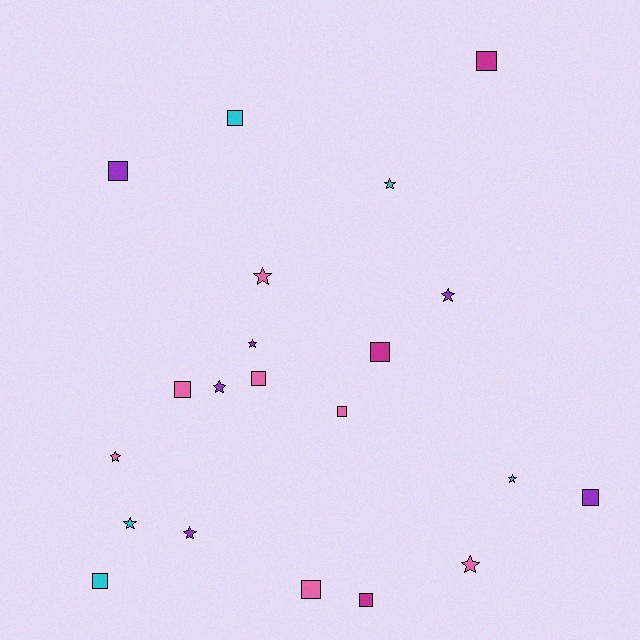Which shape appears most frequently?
Square, with 11 objects.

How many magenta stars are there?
There are no magenta stars.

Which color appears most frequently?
Pink, with 7 objects.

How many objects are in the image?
There are 21 objects.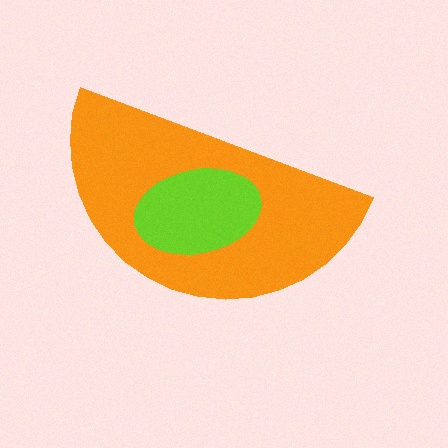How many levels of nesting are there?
2.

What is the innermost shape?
The lime ellipse.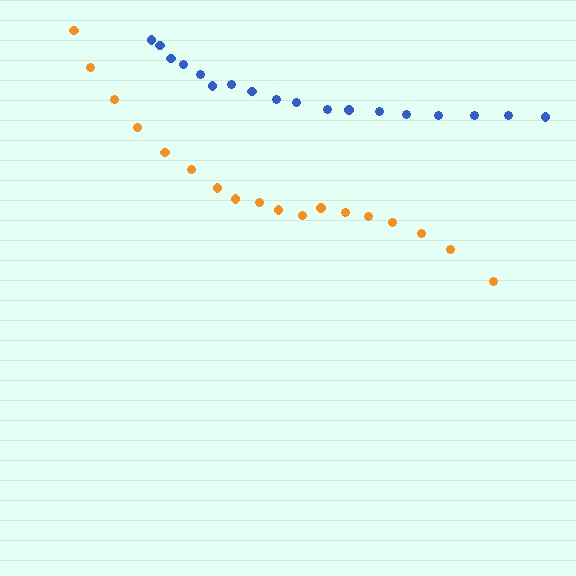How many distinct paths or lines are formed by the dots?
There are 2 distinct paths.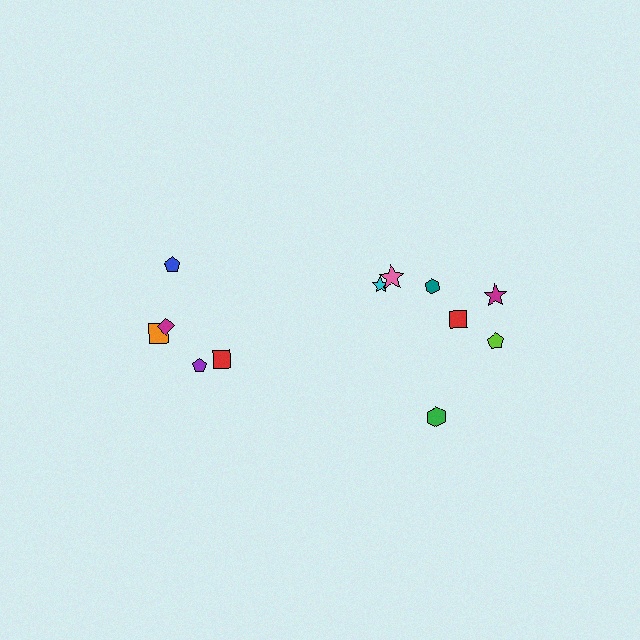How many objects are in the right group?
There are 7 objects.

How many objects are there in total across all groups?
There are 12 objects.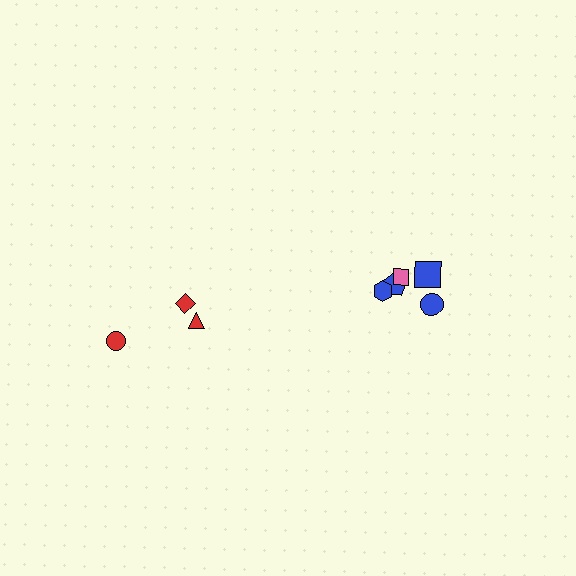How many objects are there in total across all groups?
There are 8 objects.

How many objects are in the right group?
There are 5 objects.